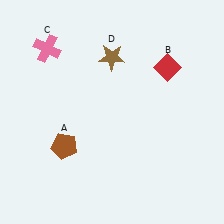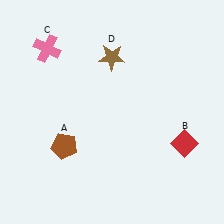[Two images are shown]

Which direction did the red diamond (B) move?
The red diamond (B) moved down.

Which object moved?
The red diamond (B) moved down.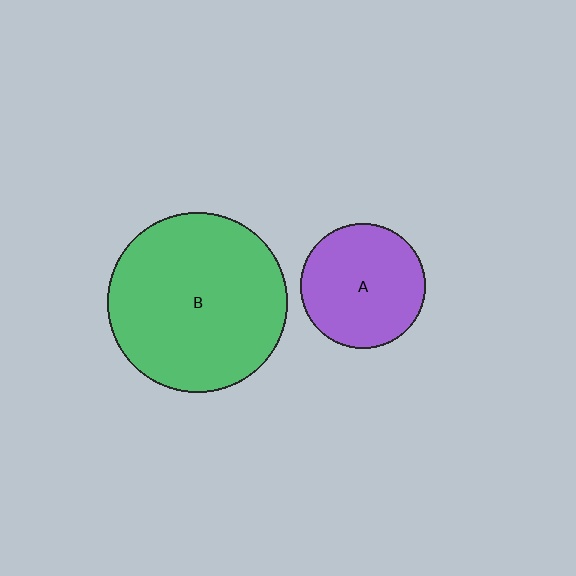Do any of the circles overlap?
No, none of the circles overlap.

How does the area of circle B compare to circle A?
Approximately 2.1 times.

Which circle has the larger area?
Circle B (green).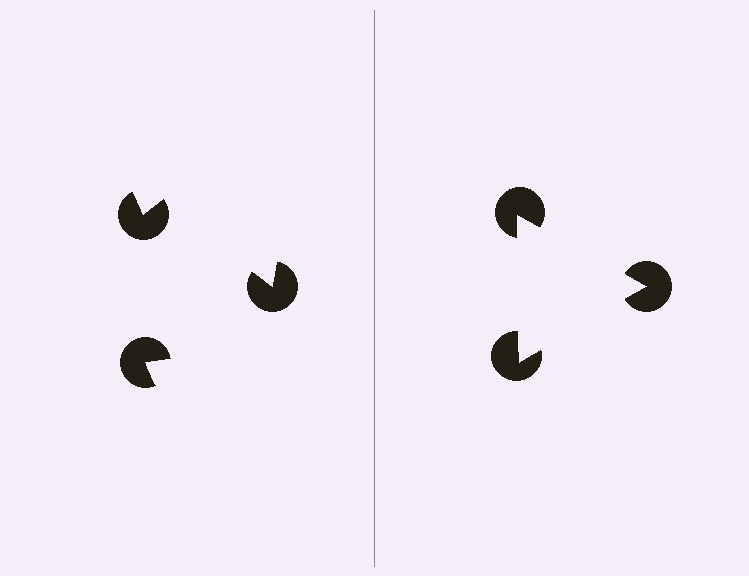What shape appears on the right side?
An illusory triangle.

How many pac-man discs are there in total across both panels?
6 — 3 on each side.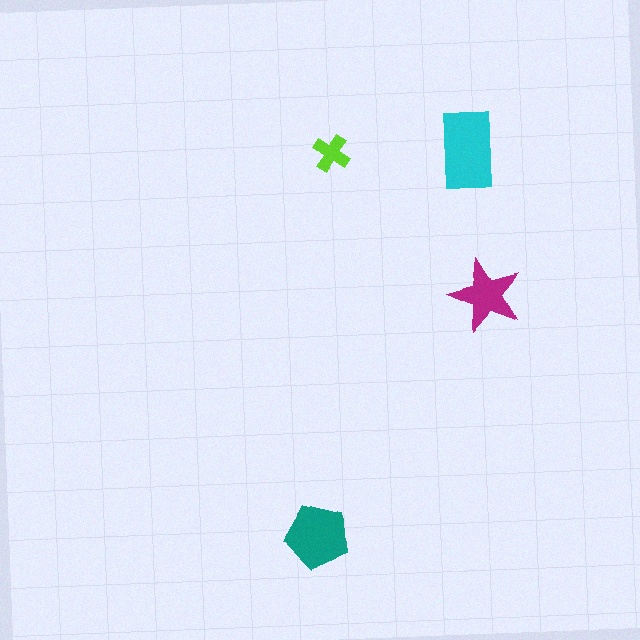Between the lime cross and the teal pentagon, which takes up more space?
The teal pentagon.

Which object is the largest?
The cyan rectangle.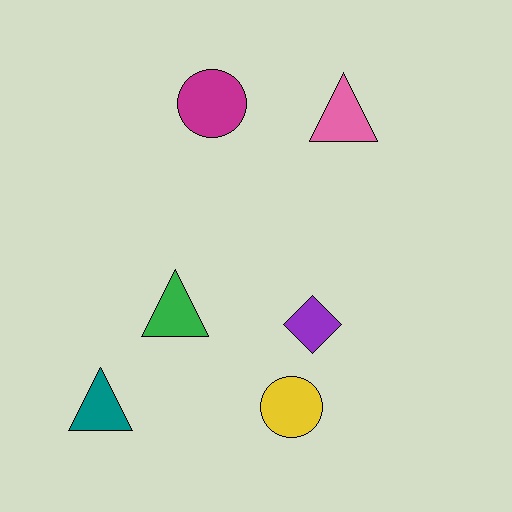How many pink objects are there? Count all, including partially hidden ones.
There is 1 pink object.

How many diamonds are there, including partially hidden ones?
There is 1 diamond.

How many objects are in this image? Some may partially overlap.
There are 6 objects.